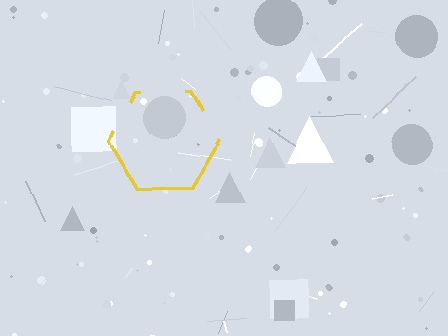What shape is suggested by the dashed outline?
The dashed outline suggests a hexagon.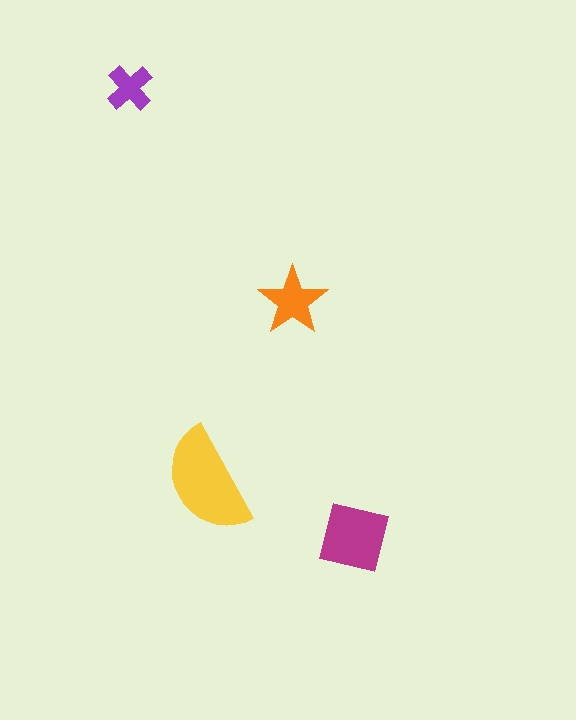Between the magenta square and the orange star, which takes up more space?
The magenta square.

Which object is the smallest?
The purple cross.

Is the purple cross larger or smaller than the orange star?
Smaller.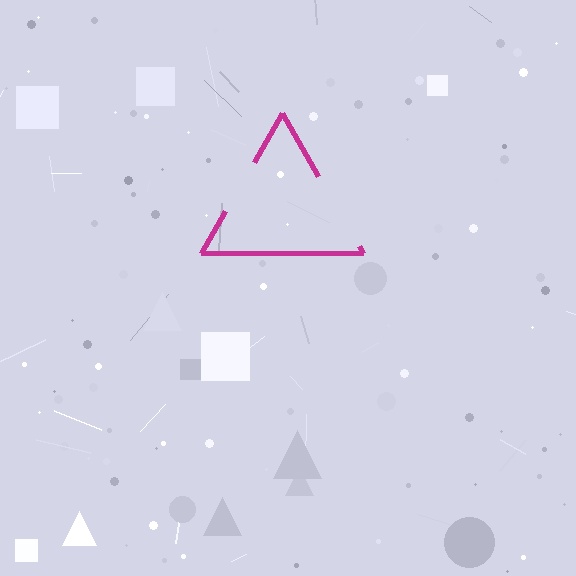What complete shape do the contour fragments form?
The contour fragments form a triangle.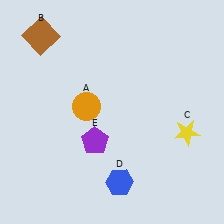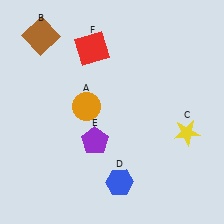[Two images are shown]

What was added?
A red square (F) was added in Image 2.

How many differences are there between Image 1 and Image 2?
There is 1 difference between the two images.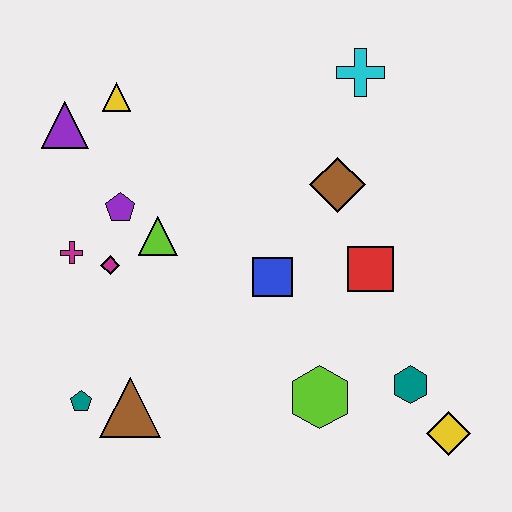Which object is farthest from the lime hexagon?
The purple triangle is farthest from the lime hexagon.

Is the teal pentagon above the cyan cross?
No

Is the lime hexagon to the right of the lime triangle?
Yes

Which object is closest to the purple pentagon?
The lime triangle is closest to the purple pentagon.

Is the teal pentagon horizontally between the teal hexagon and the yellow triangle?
No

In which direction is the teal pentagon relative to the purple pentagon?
The teal pentagon is below the purple pentagon.